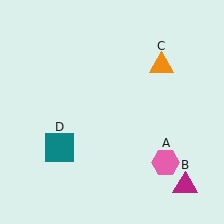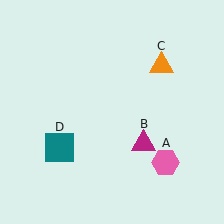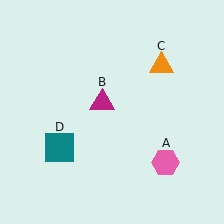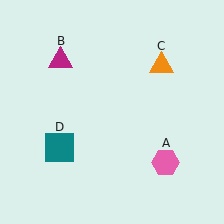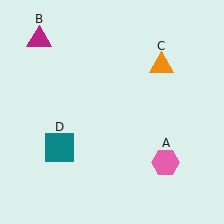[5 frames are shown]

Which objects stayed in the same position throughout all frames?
Pink hexagon (object A) and orange triangle (object C) and teal square (object D) remained stationary.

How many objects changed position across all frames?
1 object changed position: magenta triangle (object B).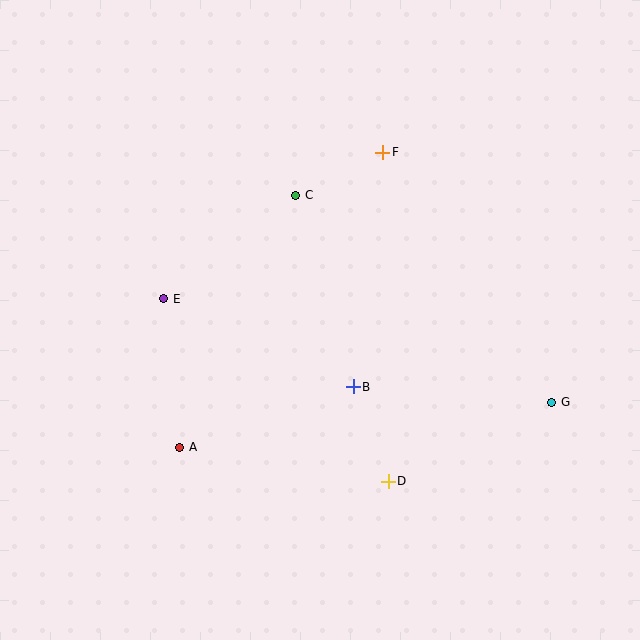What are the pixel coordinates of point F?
Point F is at (383, 152).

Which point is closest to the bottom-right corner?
Point G is closest to the bottom-right corner.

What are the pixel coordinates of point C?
Point C is at (296, 195).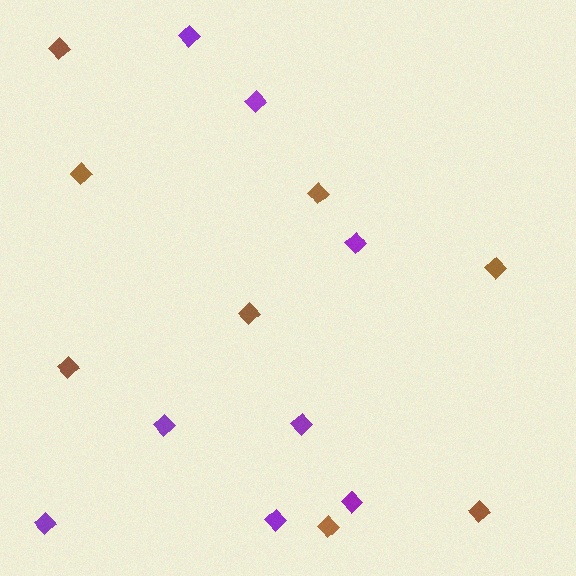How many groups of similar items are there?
There are 2 groups: one group of purple diamonds (8) and one group of brown diamonds (8).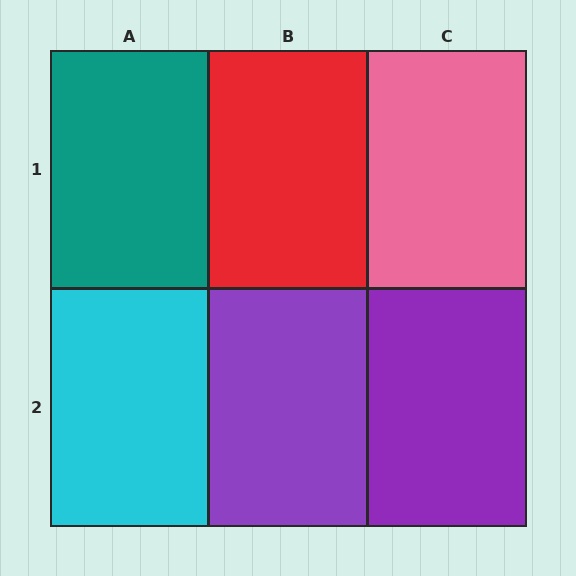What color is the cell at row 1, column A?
Teal.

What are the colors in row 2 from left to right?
Cyan, purple, purple.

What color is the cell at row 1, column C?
Pink.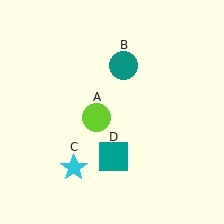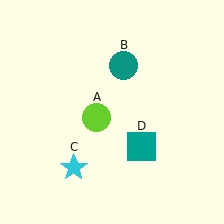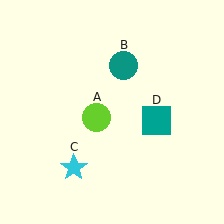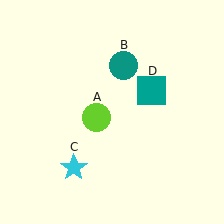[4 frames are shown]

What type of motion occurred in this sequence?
The teal square (object D) rotated counterclockwise around the center of the scene.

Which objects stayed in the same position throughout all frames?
Lime circle (object A) and teal circle (object B) and cyan star (object C) remained stationary.